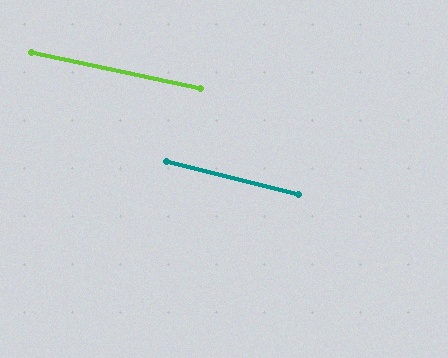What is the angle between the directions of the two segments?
Approximately 2 degrees.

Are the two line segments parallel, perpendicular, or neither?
Parallel — their directions differ by only 1.9°.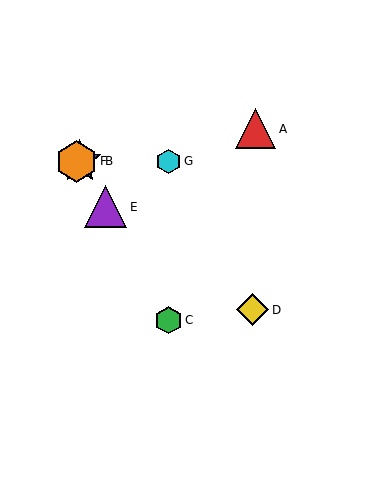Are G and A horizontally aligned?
No, G is at y≈161 and A is at y≈129.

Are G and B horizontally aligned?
Yes, both are at y≈161.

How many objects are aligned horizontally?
3 objects (B, F, G) are aligned horizontally.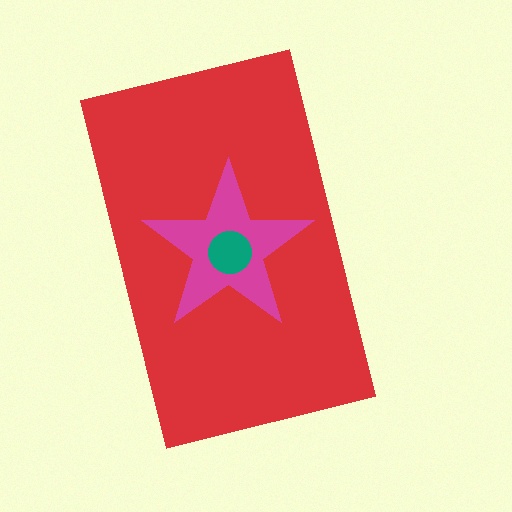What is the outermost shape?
The red rectangle.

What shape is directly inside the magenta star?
The teal circle.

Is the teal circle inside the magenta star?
Yes.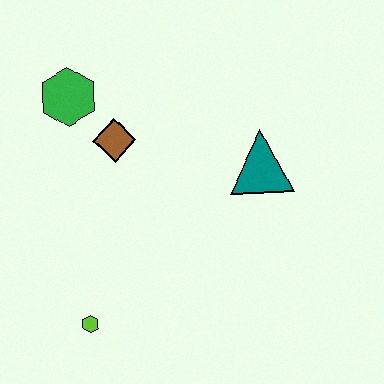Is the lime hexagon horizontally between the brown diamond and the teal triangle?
No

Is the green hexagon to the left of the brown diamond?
Yes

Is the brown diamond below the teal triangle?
No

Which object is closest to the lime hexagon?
The brown diamond is closest to the lime hexagon.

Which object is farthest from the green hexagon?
The lime hexagon is farthest from the green hexagon.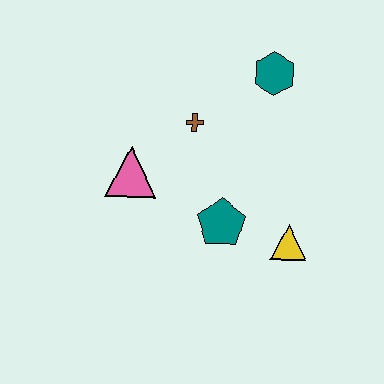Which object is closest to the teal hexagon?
The brown cross is closest to the teal hexagon.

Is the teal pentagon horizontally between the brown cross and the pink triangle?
No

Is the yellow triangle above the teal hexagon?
No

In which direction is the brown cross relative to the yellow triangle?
The brown cross is above the yellow triangle.